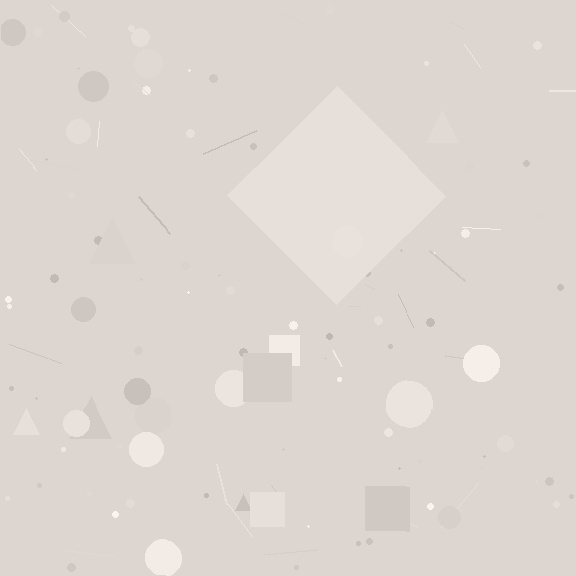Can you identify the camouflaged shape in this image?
The camouflaged shape is a diamond.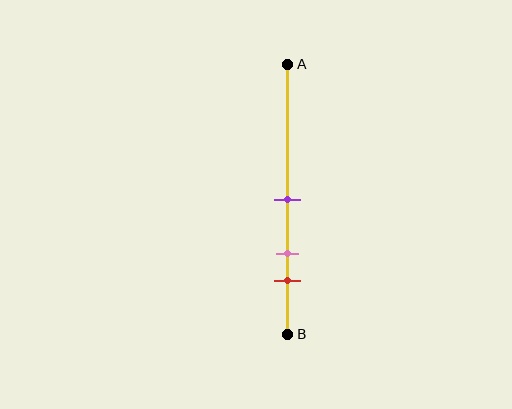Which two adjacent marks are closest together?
The pink and red marks are the closest adjacent pair.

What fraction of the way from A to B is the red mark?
The red mark is approximately 80% (0.8) of the way from A to B.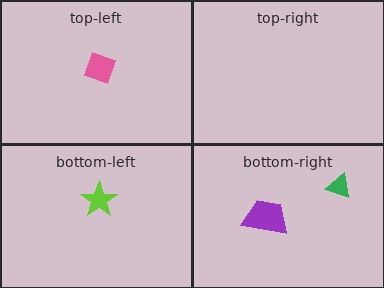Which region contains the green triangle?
The bottom-right region.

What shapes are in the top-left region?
The pink diamond.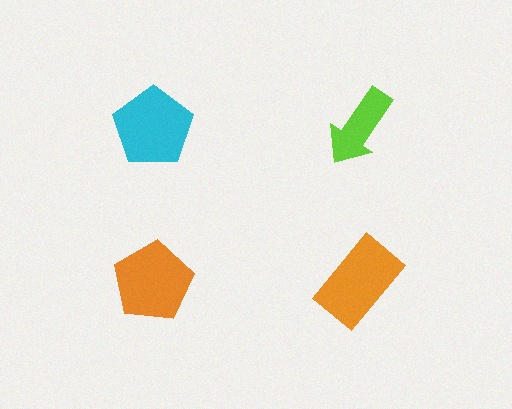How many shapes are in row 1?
2 shapes.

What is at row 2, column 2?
An orange rectangle.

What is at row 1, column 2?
A lime arrow.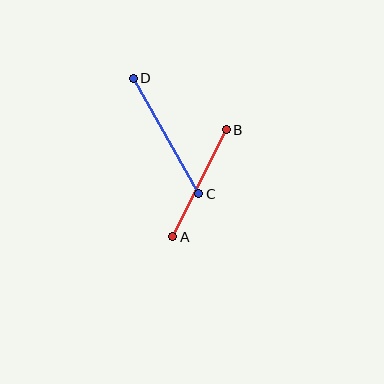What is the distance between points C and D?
The distance is approximately 133 pixels.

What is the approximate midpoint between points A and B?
The midpoint is at approximately (200, 183) pixels.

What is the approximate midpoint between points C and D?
The midpoint is at approximately (166, 136) pixels.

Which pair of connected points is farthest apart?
Points C and D are farthest apart.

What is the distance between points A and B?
The distance is approximately 119 pixels.